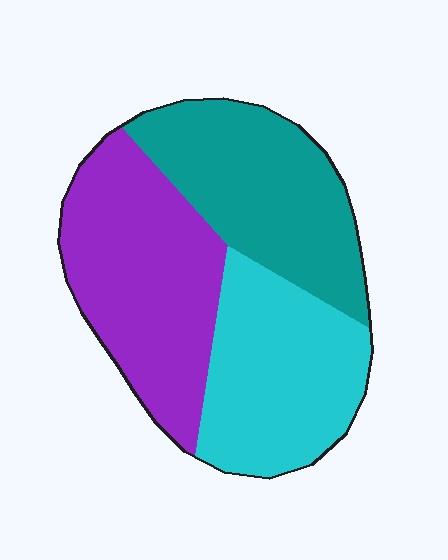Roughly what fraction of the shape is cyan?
Cyan covers about 30% of the shape.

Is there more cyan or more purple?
Purple.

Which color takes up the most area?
Purple, at roughly 35%.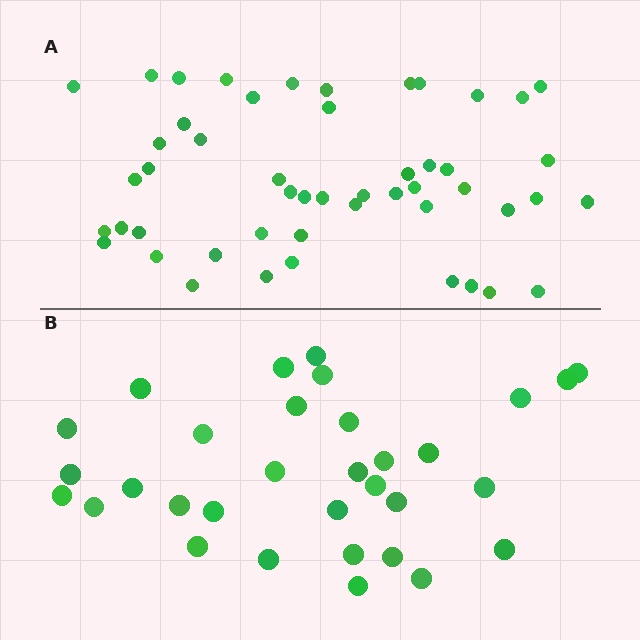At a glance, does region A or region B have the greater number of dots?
Region A (the top region) has more dots.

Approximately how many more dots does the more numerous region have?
Region A has approximately 20 more dots than region B.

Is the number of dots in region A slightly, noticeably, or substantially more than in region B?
Region A has substantially more. The ratio is roughly 1.6 to 1.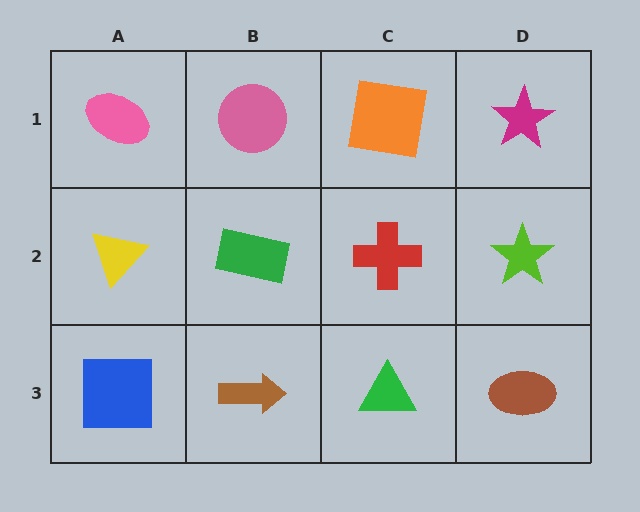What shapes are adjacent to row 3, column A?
A yellow triangle (row 2, column A), a brown arrow (row 3, column B).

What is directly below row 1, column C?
A red cross.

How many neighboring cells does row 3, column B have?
3.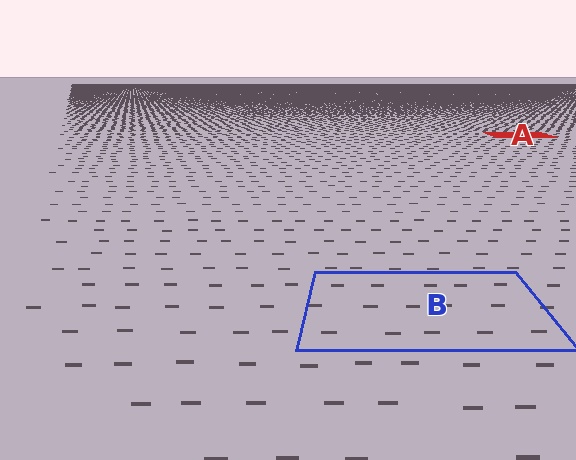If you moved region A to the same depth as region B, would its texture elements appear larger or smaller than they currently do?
They would appear larger. At a closer depth, the same texture elements are projected at a bigger on-screen size.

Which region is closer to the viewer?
Region B is closer. The texture elements there are larger and more spread out.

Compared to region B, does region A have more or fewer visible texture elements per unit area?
Region A has more texture elements per unit area — they are packed more densely because it is farther away.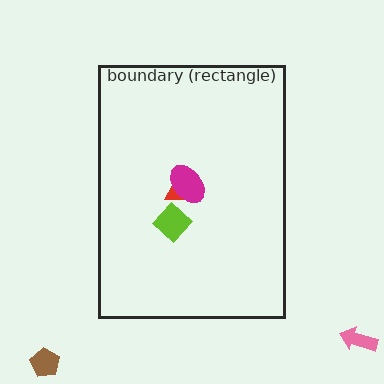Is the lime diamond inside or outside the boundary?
Inside.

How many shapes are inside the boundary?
3 inside, 2 outside.